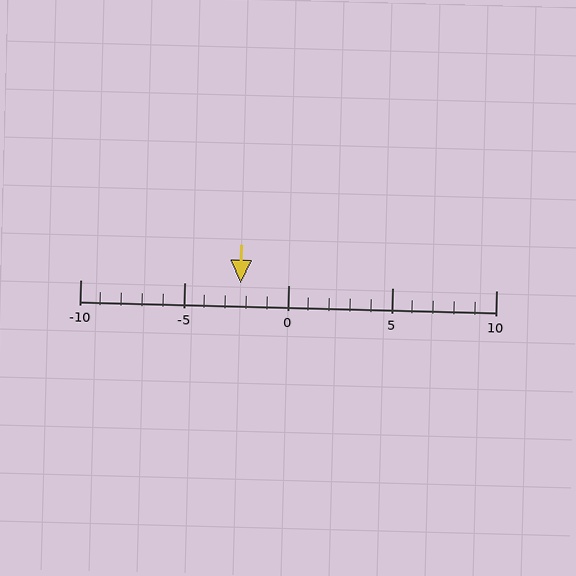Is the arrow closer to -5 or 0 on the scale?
The arrow is closer to 0.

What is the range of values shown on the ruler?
The ruler shows values from -10 to 10.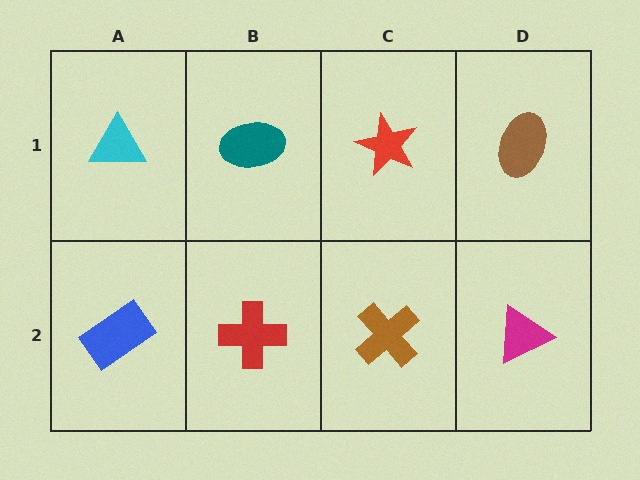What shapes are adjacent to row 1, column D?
A magenta triangle (row 2, column D), a red star (row 1, column C).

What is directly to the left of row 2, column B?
A blue rectangle.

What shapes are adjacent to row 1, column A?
A blue rectangle (row 2, column A), a teal ellipse (row 1, column B).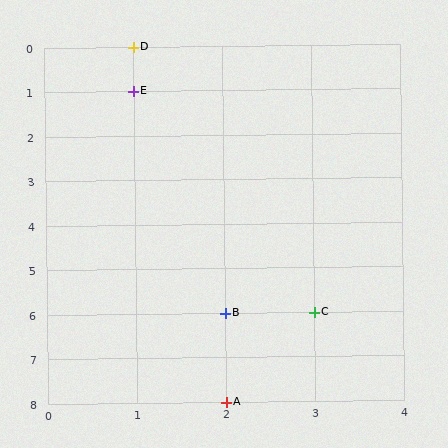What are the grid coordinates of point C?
Point C is at grid coordinates (3, 6).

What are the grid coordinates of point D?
Point D is at grid coordinates (1, 0).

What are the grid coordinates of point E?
Point E is at grid coordinates (1, 1).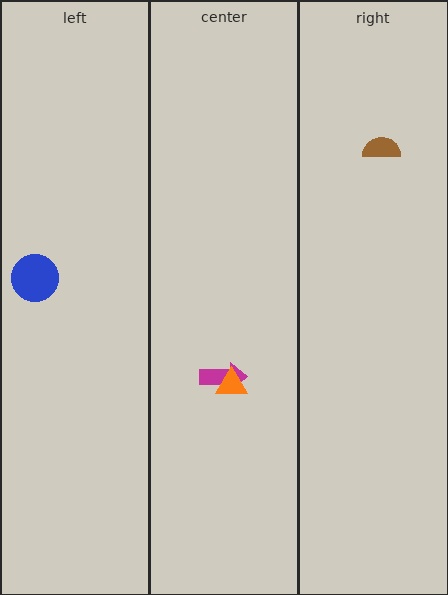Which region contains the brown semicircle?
The right region.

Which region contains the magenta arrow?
The center region.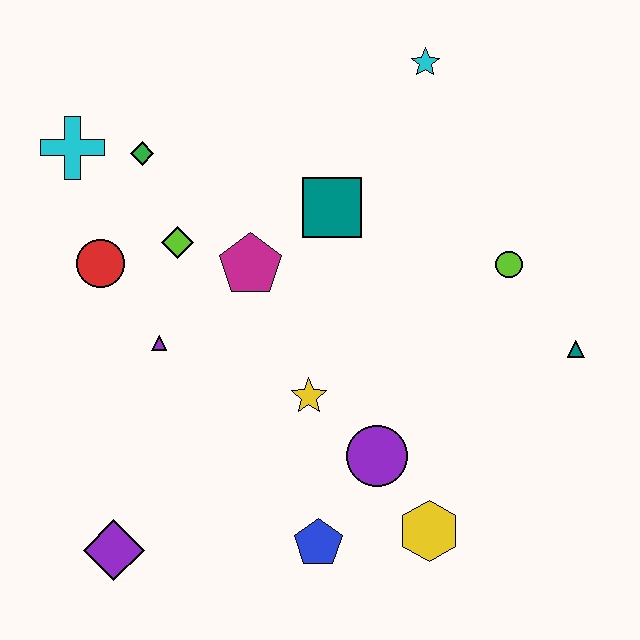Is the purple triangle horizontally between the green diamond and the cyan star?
Yes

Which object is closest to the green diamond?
The cyan cross is closest to the green diamond.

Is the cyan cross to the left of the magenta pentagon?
Yes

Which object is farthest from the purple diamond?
The cyan star is farthest from the purple diamond.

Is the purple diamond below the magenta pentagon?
Yes